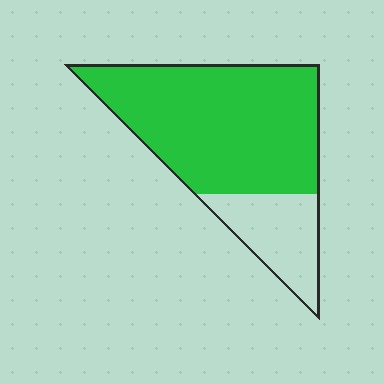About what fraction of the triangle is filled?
About three quarters (3/4).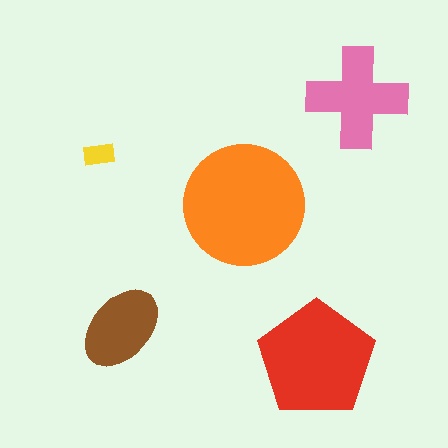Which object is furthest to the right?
The pink cross is rightmost.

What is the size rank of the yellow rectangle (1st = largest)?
5th.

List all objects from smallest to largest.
The yellow rectangle, the brown ellipse, the pink cross, the red pentagon, the orange circle.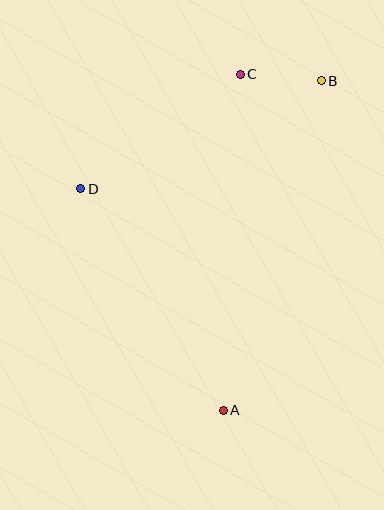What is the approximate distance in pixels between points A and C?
The distance between A and C is approximately 337 pixels.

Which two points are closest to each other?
Points B and C are closest to each other.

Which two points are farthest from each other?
Points A and B are farthest from each other.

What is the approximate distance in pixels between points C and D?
The distance between C and D is approximately 197 pixels.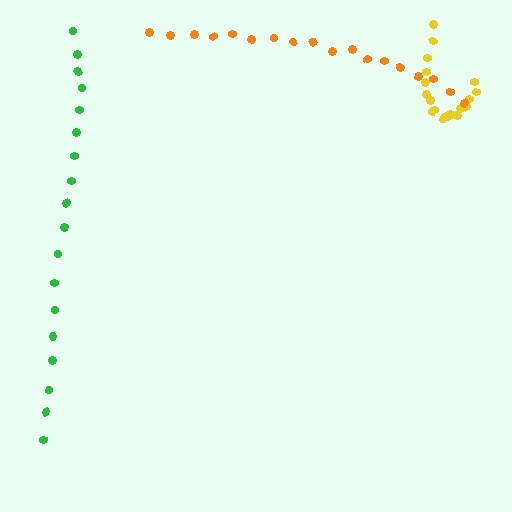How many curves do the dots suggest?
There are 3 distinct paths.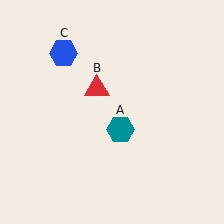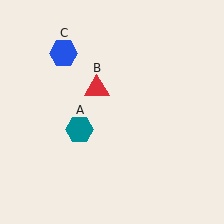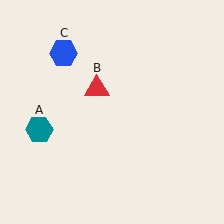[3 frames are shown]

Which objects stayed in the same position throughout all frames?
Red triangle (object B) and blue hexagon (object C) remained stationary.